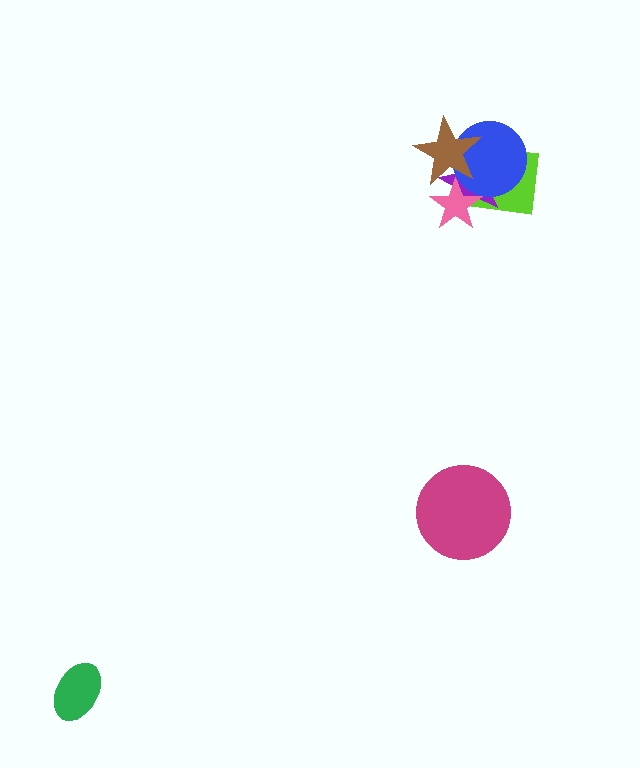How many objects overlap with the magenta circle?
0 objects overlap with the magenta circle.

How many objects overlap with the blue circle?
4 objects overlap with the blue circle.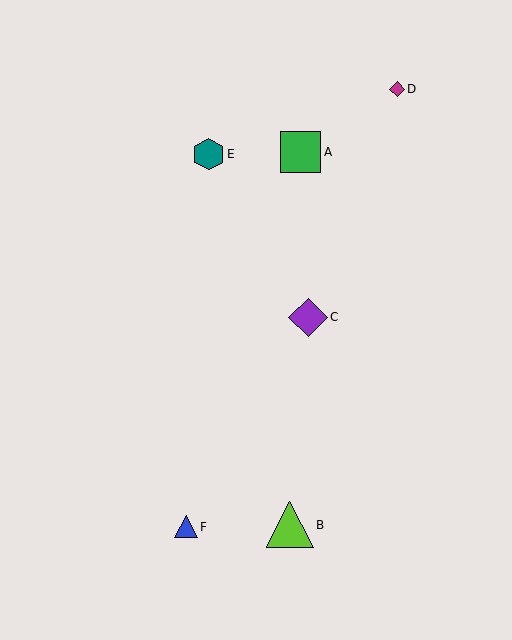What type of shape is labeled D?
Shape D is a magenta diamond.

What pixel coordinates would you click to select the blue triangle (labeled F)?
Click at (186, 527) to select the blue triangle F.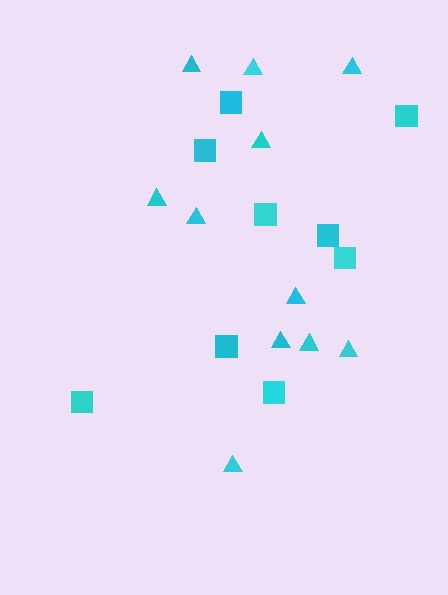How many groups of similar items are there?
There are 2 groups: one group of triangles (11) and one group of squares (9).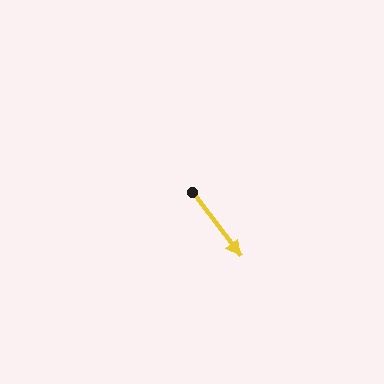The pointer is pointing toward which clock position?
Roughly 5 o'clock.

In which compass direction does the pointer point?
Southeast.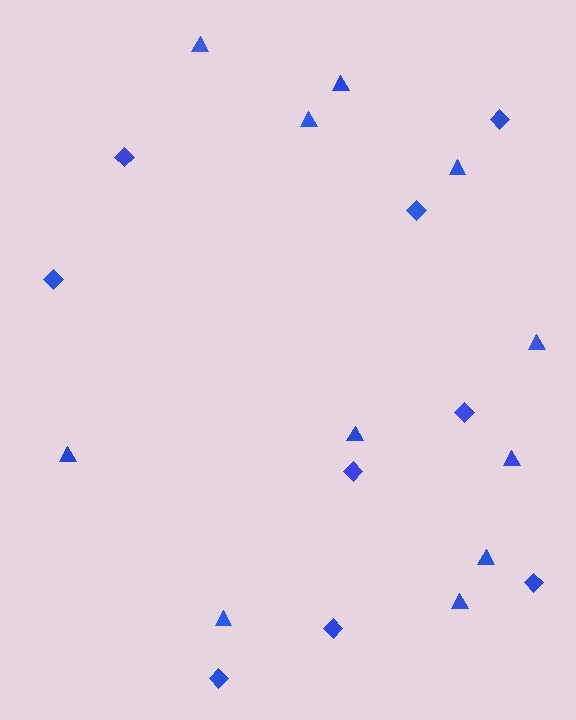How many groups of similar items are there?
There are 2 groups: one group of diamonds (9) and one group of triangles (11).